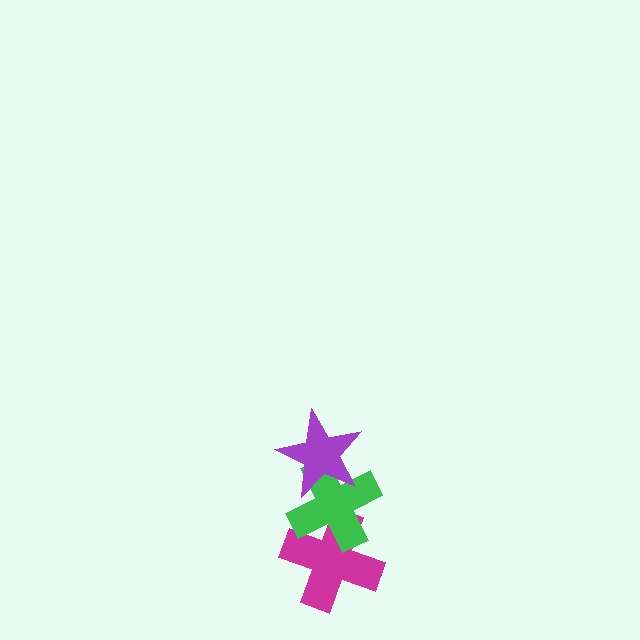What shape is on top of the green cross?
The purple star is on top of the green cross.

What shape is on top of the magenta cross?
The green cross is on top of the magenta cross.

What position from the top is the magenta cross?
The magenta cross is 3rd from the top.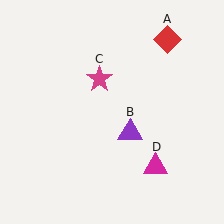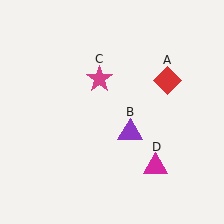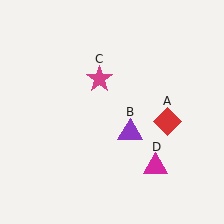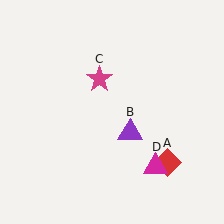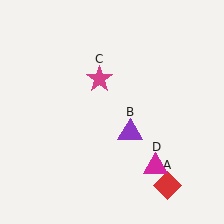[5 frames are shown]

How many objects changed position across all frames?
1 object changed position: red diamond (object A).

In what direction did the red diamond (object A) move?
The red diamond (object A) moved down.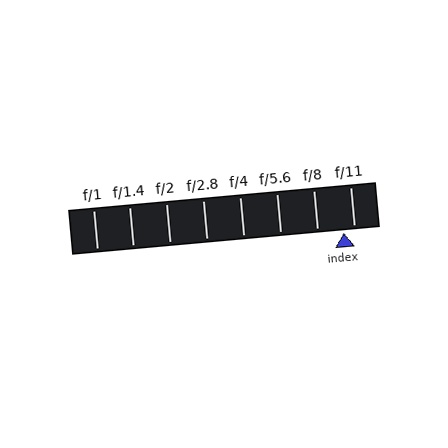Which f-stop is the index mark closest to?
The index mark is closest to f/11.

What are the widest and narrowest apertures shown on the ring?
The widest aperture shown is f/1 and the narrowest is f/11.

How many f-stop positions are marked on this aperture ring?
There are 8 f-stop positions marked.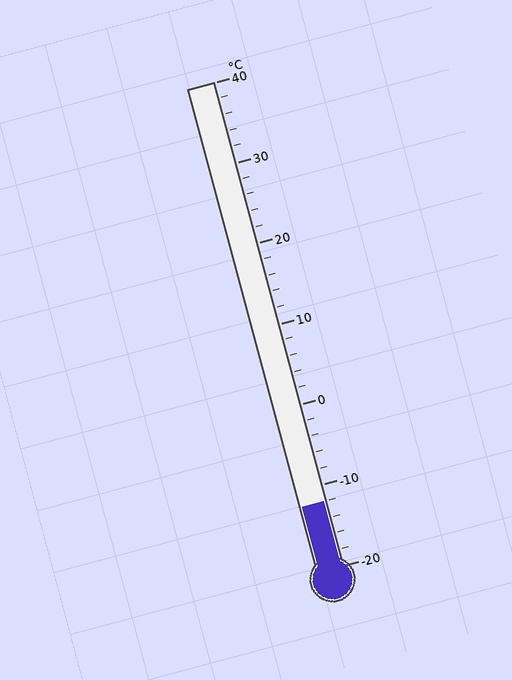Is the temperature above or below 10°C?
The temperature is below 10°C.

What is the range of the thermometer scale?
The thermometer scale ranges from -20°C to 40°C.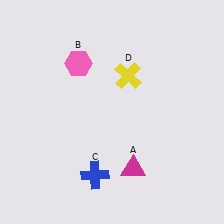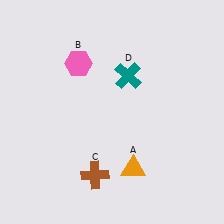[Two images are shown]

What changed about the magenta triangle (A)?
In Image 1, A is magenta. In Image 2, it changed to orange.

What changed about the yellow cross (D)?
In Image 1, D is yellow. In Image 2, it changed to teal.